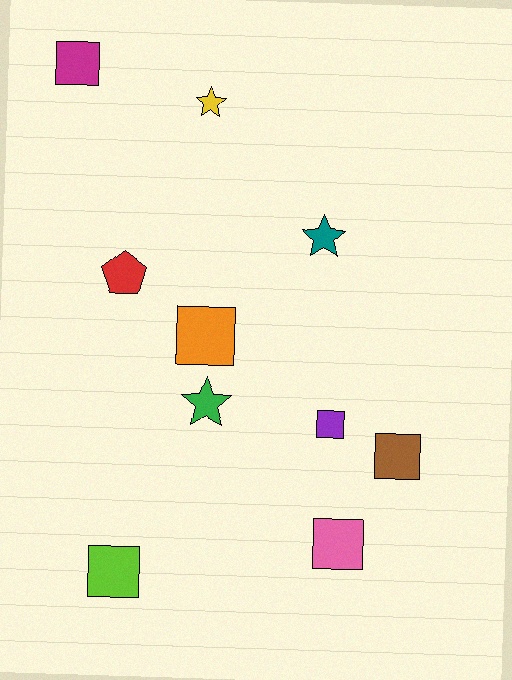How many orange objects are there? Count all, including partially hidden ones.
There is 1 orange object.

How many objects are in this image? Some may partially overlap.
There are 10 objects.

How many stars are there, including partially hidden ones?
There are 3 stars.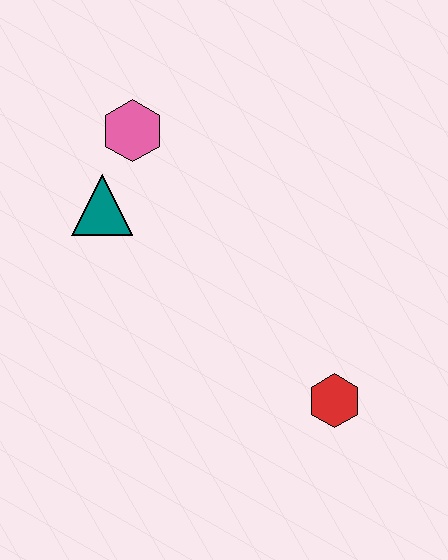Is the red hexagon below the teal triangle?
Yes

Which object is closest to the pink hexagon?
The teal triangle is closest to the pink hexagon.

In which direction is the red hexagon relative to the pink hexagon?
The red hexagon is below the pink hexagon.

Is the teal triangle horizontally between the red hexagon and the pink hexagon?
No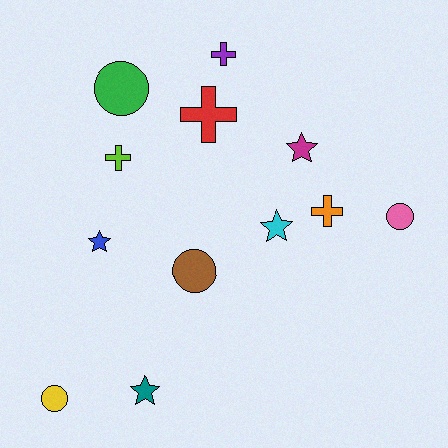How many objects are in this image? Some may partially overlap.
There are 12 objects.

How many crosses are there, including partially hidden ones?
There are 4 crosses.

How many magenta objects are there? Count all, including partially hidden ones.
There is 1 magenta object.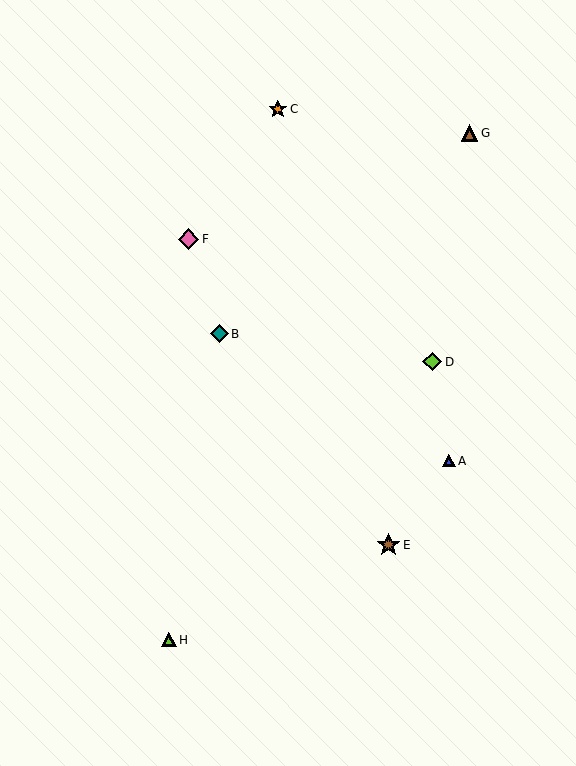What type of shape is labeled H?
Shape H is a lime triangle.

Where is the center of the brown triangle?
The center of the brown triangle is at (469, 133).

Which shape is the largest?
The brown star (labeled E) is the largest.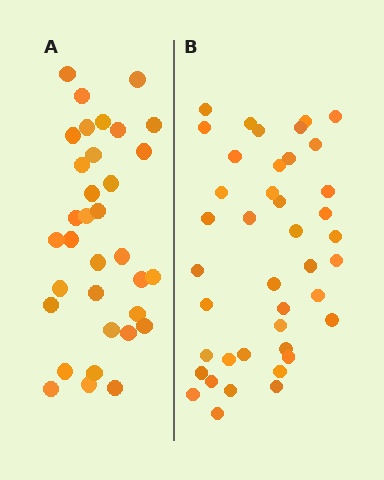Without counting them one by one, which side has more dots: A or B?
Region B (the right region) has more dots.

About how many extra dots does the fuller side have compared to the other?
Region B has roughly 8 or so more dots than region A.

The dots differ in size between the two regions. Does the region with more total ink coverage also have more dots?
No. Region A has more total ink coverage because its dots are larger, but region B actually contains more individual dots. Total area can be misleading — the number of items is what matters here.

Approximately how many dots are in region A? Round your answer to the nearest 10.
About 30 dots. (The exact count is 34, which rounds to 30.)